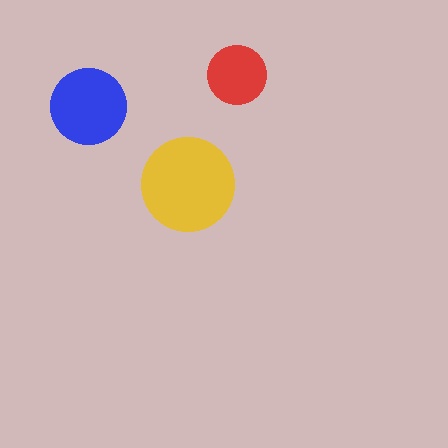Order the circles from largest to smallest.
the yellow one, the blue one, the red one.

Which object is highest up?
The red circle is topmost.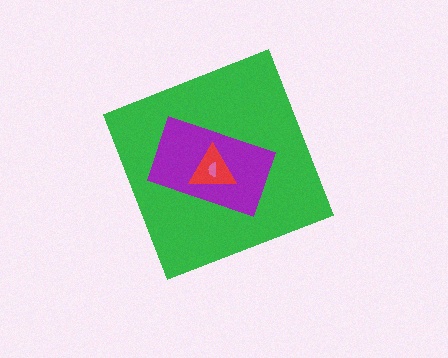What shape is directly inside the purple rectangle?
The red triangle.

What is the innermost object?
The pink semicircle.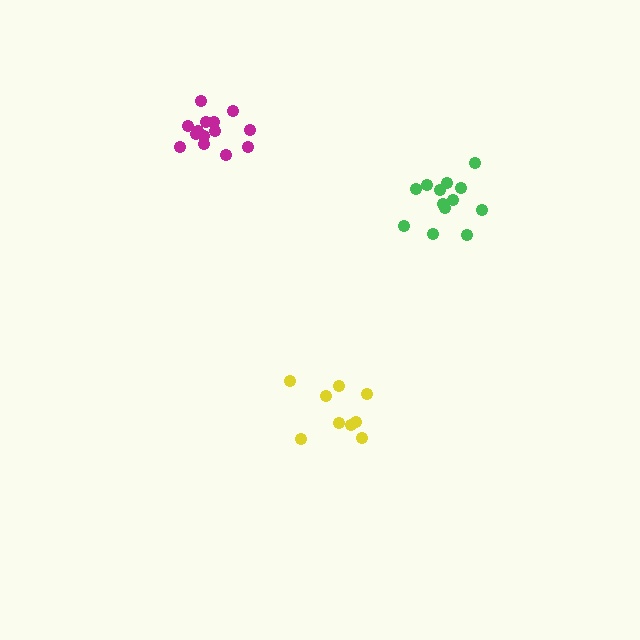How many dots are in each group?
Group 1: 13 dots, Group 2: 9 dots, Group 3: 14 dots (36 total).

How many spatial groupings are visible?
There are 3 spatial groupings.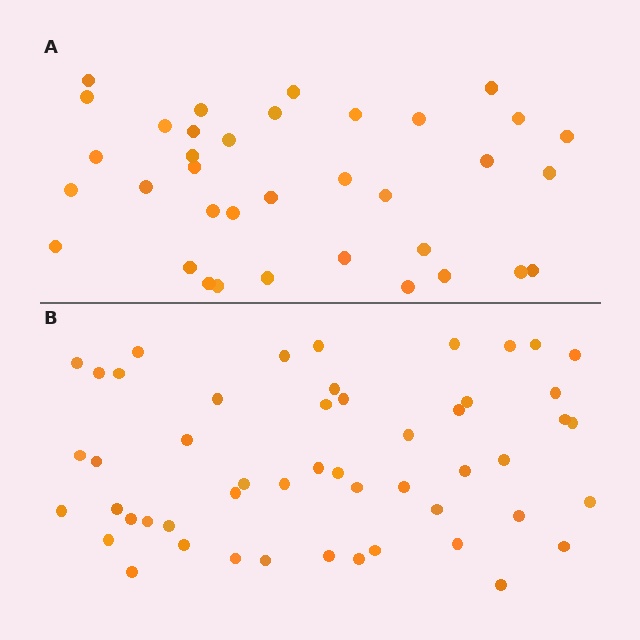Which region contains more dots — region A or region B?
Region B (the bottom region) has more dots.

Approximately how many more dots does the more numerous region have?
Region B has approximately 15 more dots than region A.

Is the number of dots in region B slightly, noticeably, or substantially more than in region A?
Region B has noticeably more, but not dramatically so. The ratio is roughly 1.4 to 1.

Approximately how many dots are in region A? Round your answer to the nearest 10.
About 40 dots. (The exact count is 36, which rounds to 40.)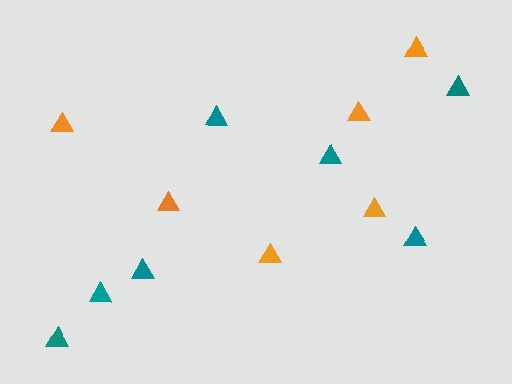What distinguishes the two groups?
There are 2 groups: one group of teal triangles (7) and one group of orange triangles (6).